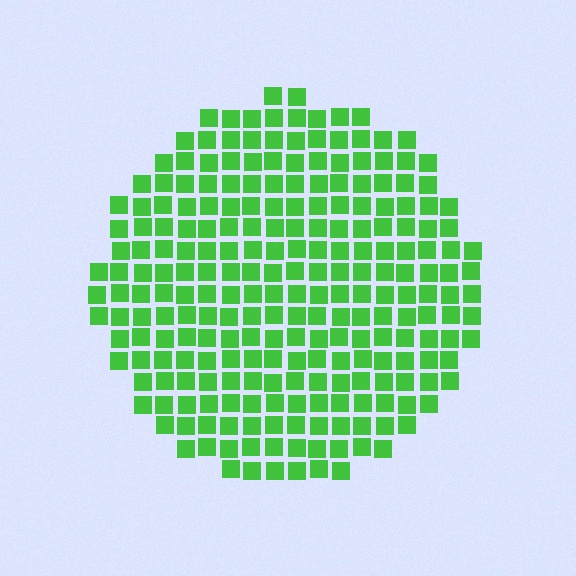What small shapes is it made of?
It is made of small squares.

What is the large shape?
The large shape is a circle.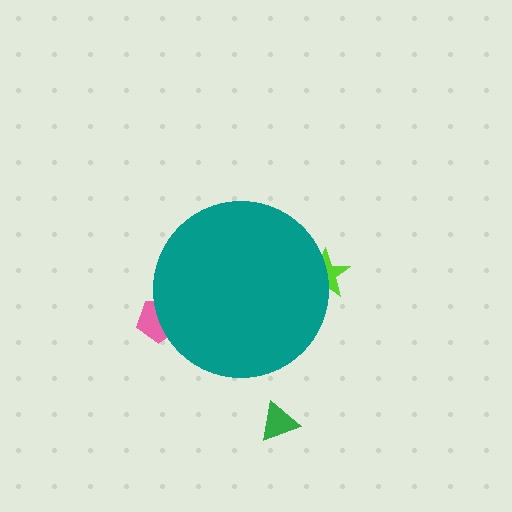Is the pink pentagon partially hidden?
Yes, the pink pentagon is partially hidden behind the teal circle.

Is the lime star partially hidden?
Yes, the lime star is partially hidden behind the teal circle.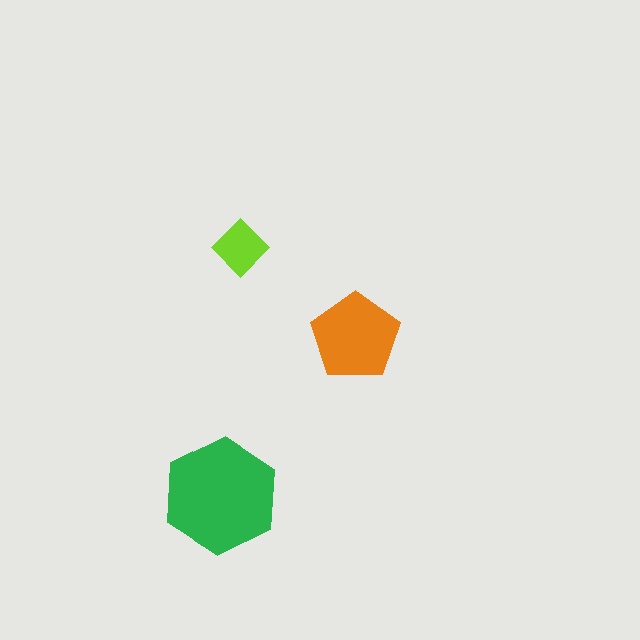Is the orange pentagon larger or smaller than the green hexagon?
Smaller.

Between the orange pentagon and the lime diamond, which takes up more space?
The orange pentagon.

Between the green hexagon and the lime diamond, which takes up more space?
The green hexagon.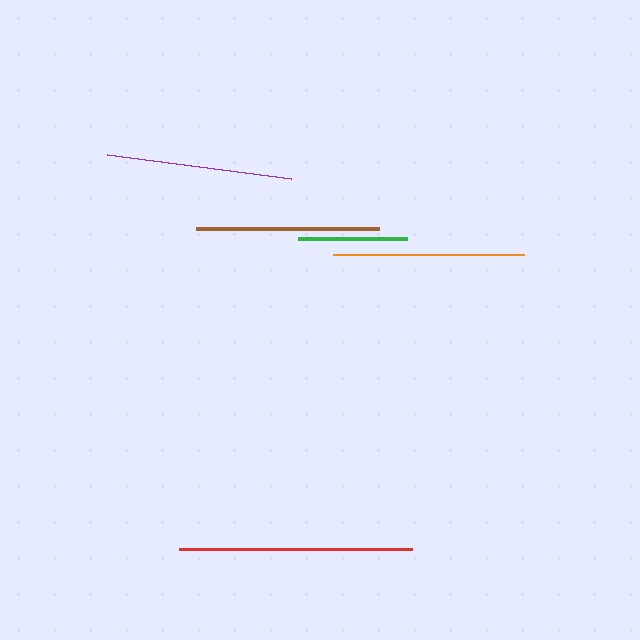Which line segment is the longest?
The red line is the longest at approximately 234 pixels.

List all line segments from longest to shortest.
From longest to shortest: red, orange, purple, brown, green.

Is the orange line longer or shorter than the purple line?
The orange line is longer than the purple line.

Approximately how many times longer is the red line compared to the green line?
The red line is approximately 2.2 times the length of the green line.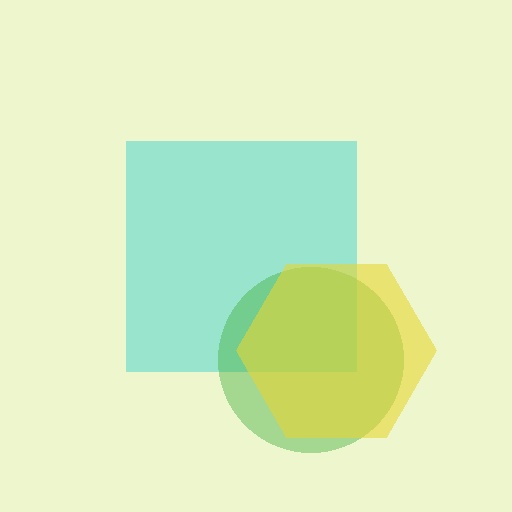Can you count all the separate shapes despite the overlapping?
Yes, there are 3 separate shapes.